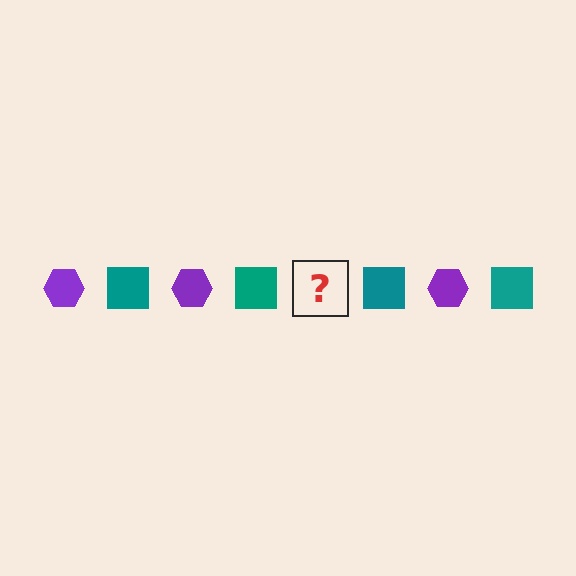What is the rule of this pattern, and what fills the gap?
The rule is that the pattern alternates between purple hexagon and teal square. The gap should be filled with a purple hexagon.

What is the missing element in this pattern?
The missing element is a purple hexagon.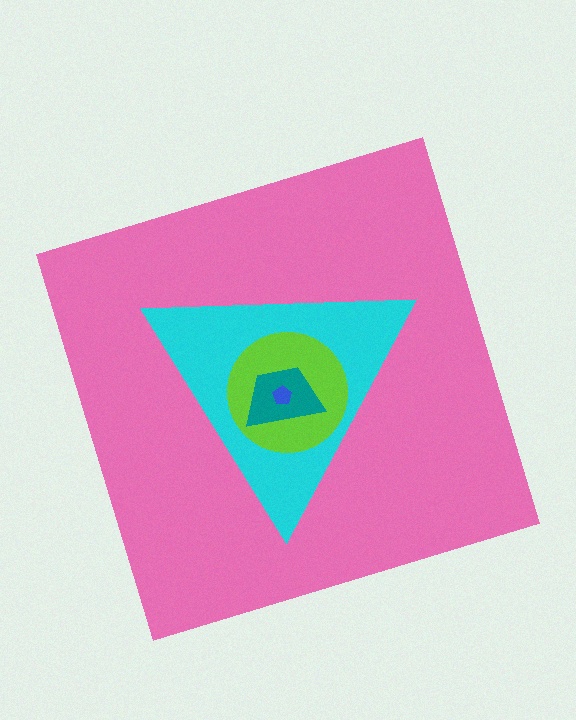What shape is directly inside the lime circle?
The teal trapezoid.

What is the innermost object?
The blue pentagon.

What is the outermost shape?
The pink square.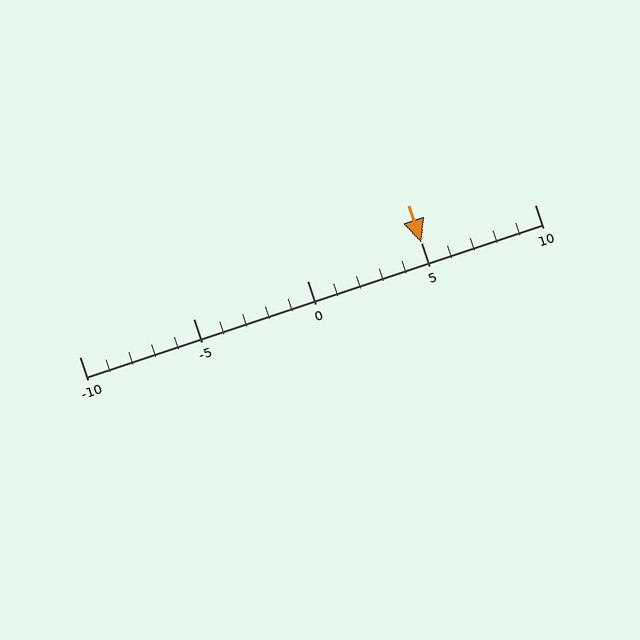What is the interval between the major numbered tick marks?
The major tick marks are spaced 5 units apart.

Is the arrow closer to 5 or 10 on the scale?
The arrow is closer to 5.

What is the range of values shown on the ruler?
The ruler shows values from -10 to 10.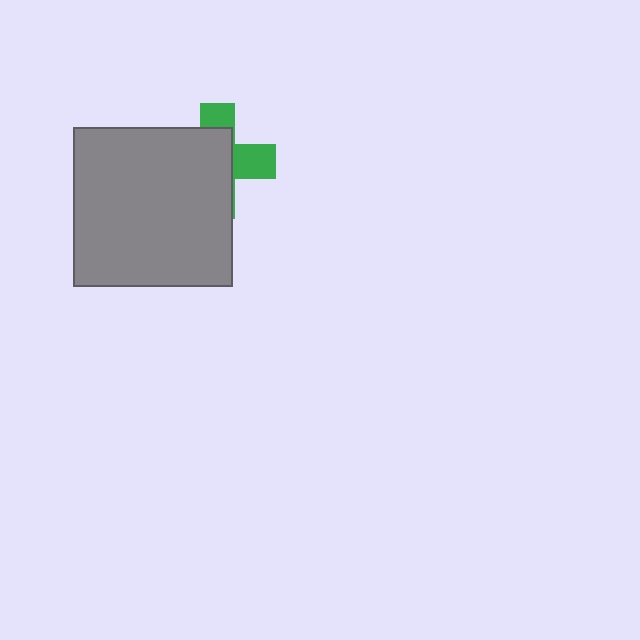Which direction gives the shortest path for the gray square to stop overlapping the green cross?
Moving left gives the shortest separation.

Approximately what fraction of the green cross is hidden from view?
Roughly 65% of the green cross is hidden behind the gray square.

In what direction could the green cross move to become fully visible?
The green cross could move right. That would shift it out from behind the gray square entirely.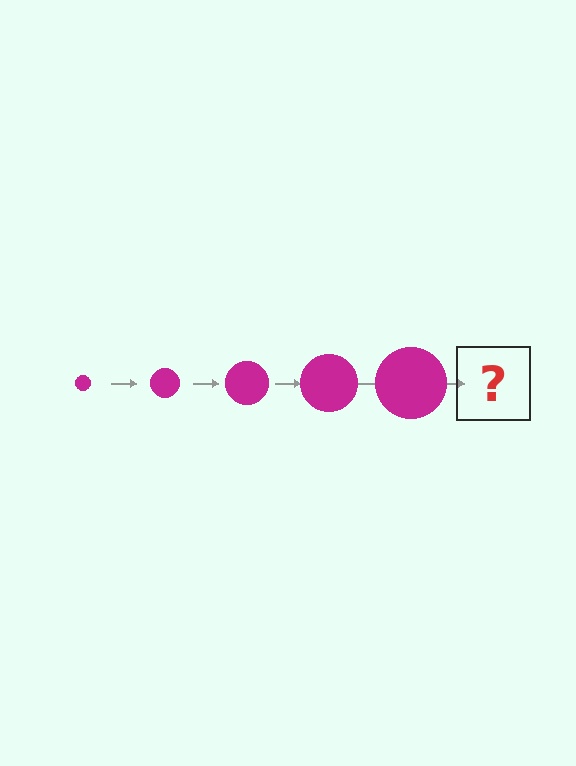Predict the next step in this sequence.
The next step is a magenta circle, larger than the previous one.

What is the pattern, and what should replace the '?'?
The pattern is that the circle gets progressively larger each step. The '?' should be a magenta circle, larger than the previous one.